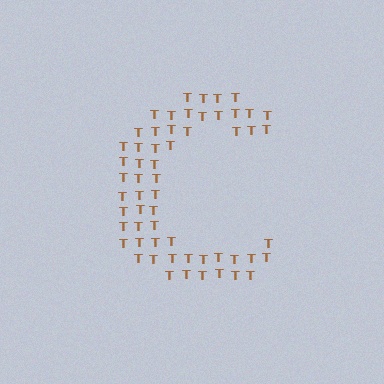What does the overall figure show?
The overall figure shows the letter C.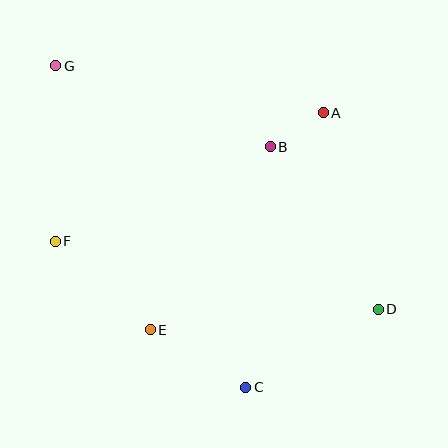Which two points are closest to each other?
Points A and B are closest to each other.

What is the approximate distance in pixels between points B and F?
The distance between B and F is approximately 234 pixels.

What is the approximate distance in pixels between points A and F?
The distance between A and F is approximately 297 pixels.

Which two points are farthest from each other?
Points D and G are farthest from each other.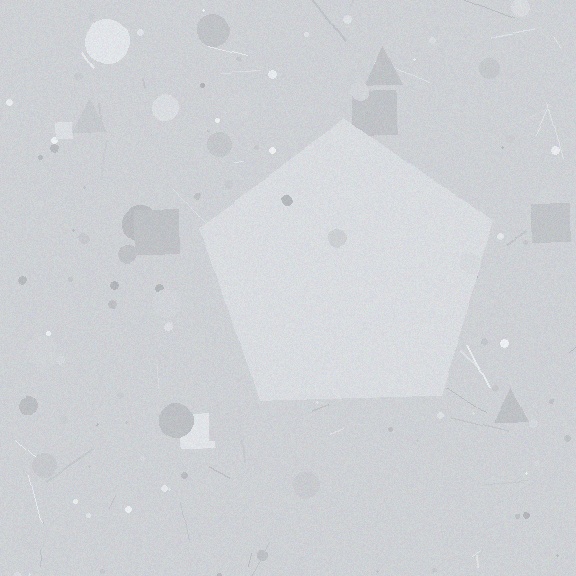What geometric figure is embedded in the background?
A pentagon is embedded in the background.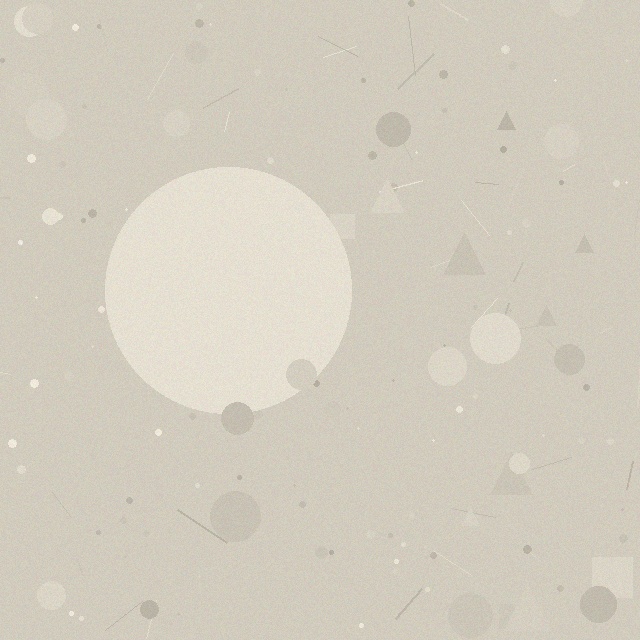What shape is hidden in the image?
A circle is hidden in the image.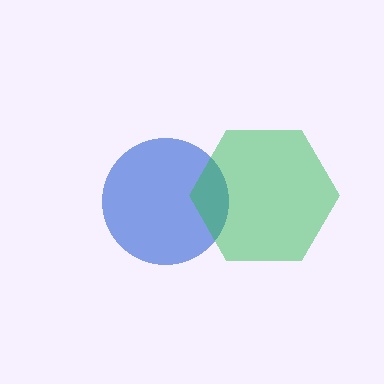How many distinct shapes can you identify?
There are 2 distinct shapes: a blue circle, a green hexagon.